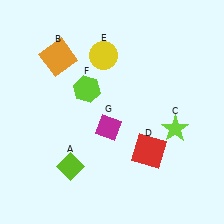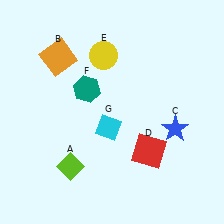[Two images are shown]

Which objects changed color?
C changed from lime to blue. F changed from lime to teal. G changed from magenta to cyan.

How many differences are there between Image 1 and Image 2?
There are 3 differences between the two images.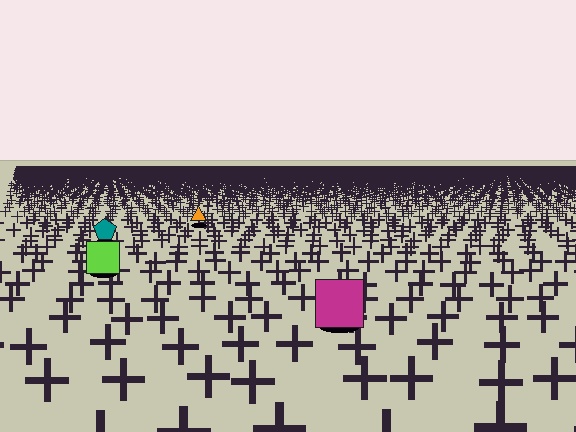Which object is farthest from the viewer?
The orange triangle is farthest from the viewer. It appears smaller and the ground texture around it is denser.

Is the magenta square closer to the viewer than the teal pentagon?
Yes. The magenta square is closer — you can tell from the texture gradient: the ground texture is coarser near it.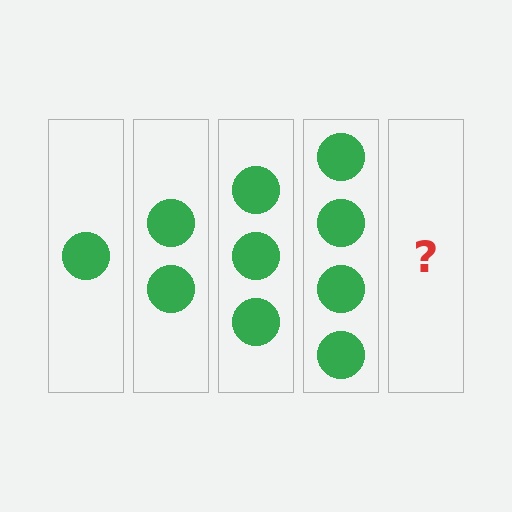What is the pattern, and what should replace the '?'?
The pattern is that each step adds one more circle. The '?' should be 5 circles.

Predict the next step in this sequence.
The next step is 5 circles.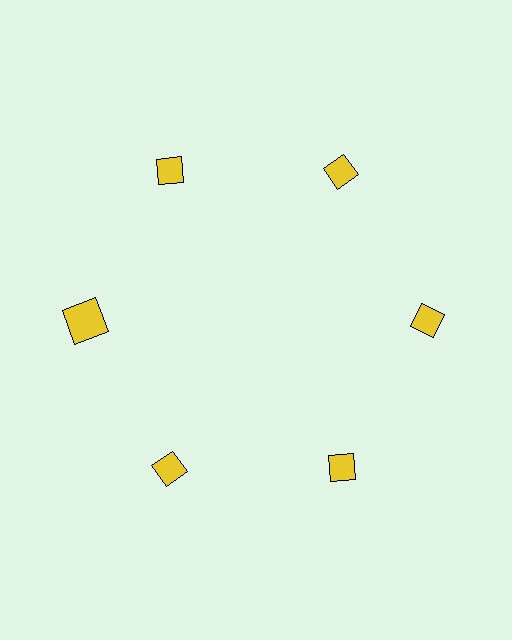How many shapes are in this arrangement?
There are 6 shapes arranged in a ring pattern.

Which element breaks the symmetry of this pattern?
The yellow square at roughly the 9 o'clock position breaks the symmetry. All other shapes are yellow diamonds.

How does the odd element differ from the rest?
It has a different shape: square instead of diamond.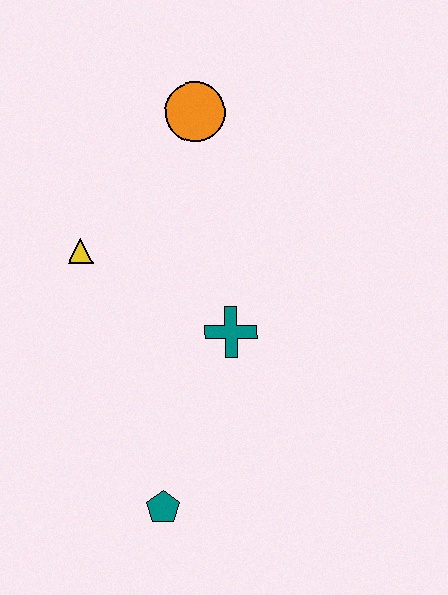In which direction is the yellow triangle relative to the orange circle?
The yellow triangle is below the orange circle.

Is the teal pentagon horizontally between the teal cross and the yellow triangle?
Yes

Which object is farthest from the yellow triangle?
The teal pentagon is farthest from the yellow triangle.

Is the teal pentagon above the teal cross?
No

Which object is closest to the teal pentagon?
The teal cross is closest to the teal pentagon.